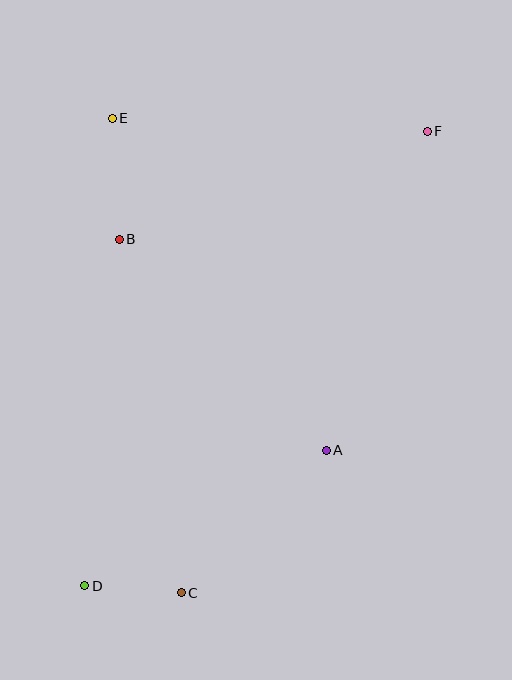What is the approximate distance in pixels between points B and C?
The distance between B and C is approximately 359 pixels.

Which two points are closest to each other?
Points C and D are closest to each other.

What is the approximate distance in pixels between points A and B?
The distance between A and B is approximately 296 pixels.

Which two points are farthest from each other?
Points D and F are farthest from each other.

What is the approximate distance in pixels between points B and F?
The distance between B and F is approximately 326 pixels.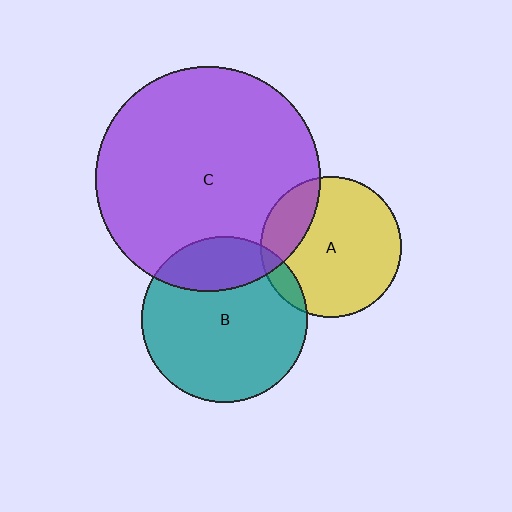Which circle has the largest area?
Circle C (purple).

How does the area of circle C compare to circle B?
Approximately 1.8 times.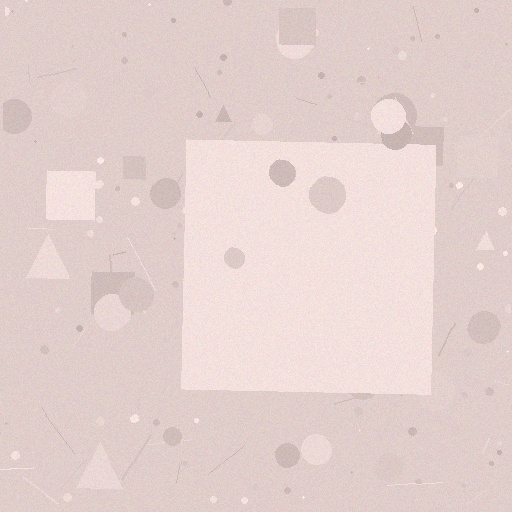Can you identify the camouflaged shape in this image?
The camouflaged shape is a square.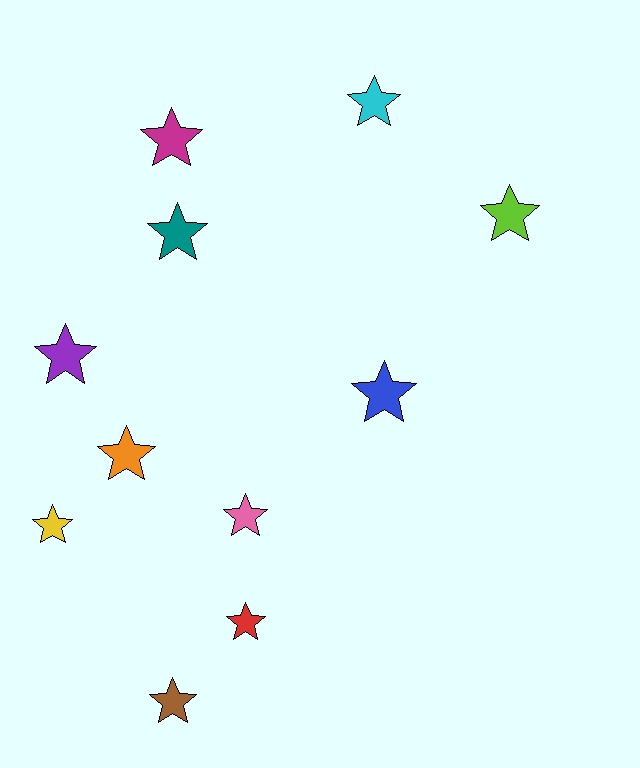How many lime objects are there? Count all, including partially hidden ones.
There is 1 lime object.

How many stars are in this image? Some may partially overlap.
There are 11 stars.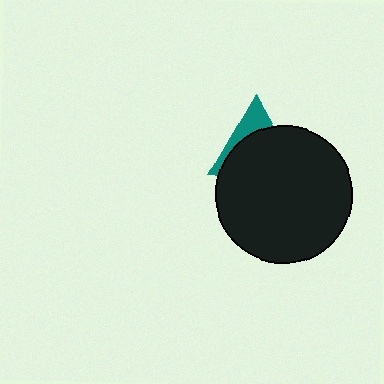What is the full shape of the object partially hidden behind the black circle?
The partially hidden object is a teal triangle.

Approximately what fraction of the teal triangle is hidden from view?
Roughly 70% of the teal triangle is hidden behind the black circle.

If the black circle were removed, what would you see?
You would see the complete teal triangle.